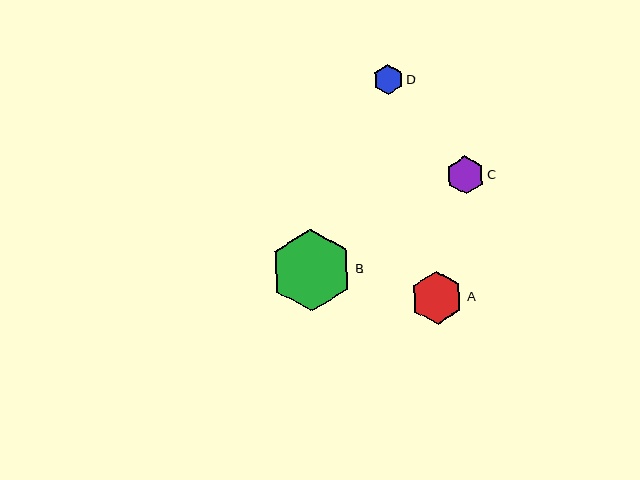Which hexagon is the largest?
Hexagon B is the largest with a size of approximately 82 pixels.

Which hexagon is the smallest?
Hexagon D is the smallest with a size of approximately 30 pixels.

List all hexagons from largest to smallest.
From largest to smallest: B, A, C, D.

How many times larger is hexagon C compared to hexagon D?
Hexagon C is approximately 1.2 times the size of hexagon D.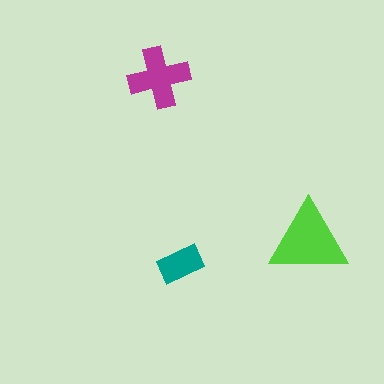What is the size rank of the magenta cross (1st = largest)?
2nd.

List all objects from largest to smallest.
The lime triangle, the magenta cross, the teal rectangle.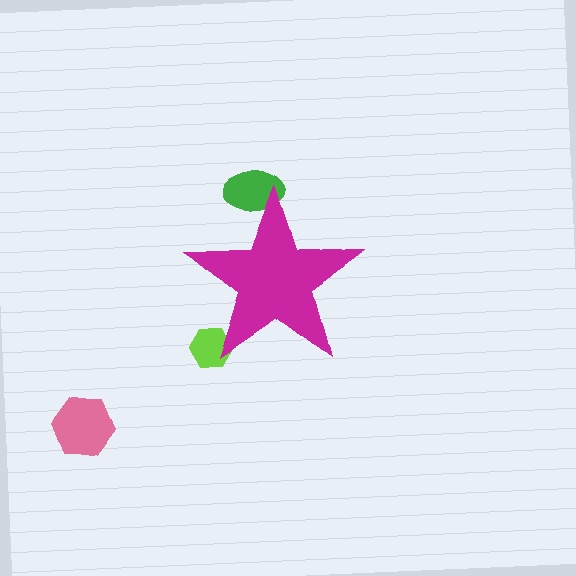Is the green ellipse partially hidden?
Yes, the green ellipse is partially hidden behind the magenta star.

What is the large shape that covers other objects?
A magenta star.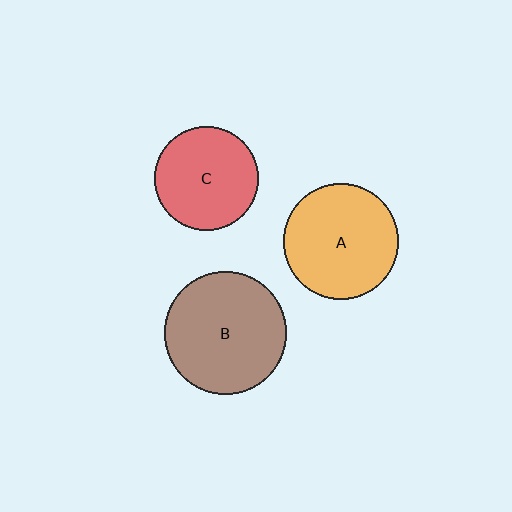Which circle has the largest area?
Circle B (brown).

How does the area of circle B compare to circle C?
Approximately 1.4 times.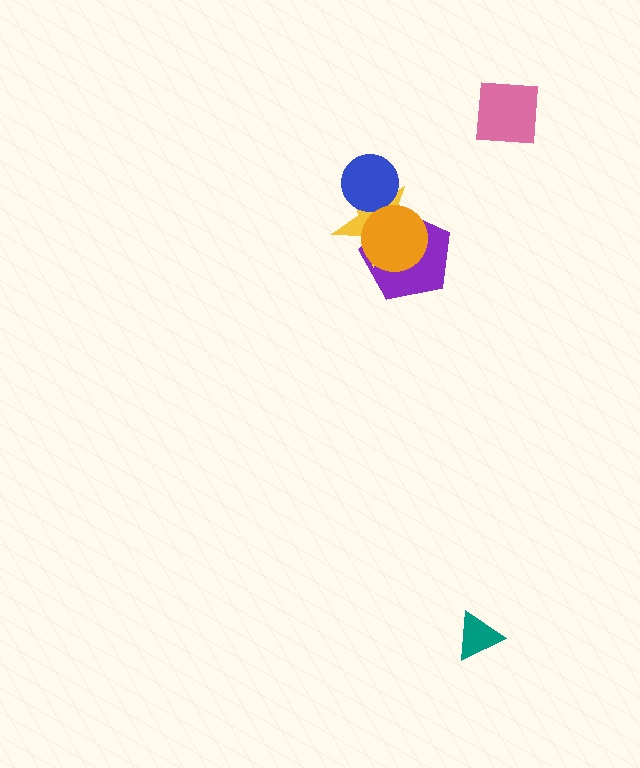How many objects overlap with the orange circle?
2 objects overlap with the orange circle.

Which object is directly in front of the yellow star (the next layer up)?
The blue circle is directly in front of the yellow star.